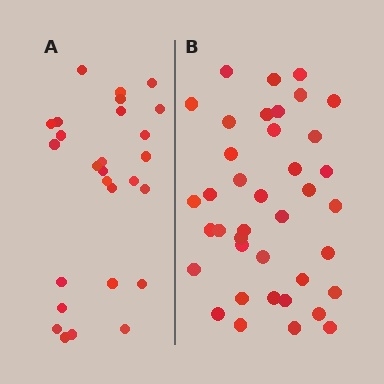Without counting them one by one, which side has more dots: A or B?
Region B (the right region) has more dots.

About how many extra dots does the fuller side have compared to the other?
Region B has roughly 12 or so more dots than region A.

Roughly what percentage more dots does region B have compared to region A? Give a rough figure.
About 45% more.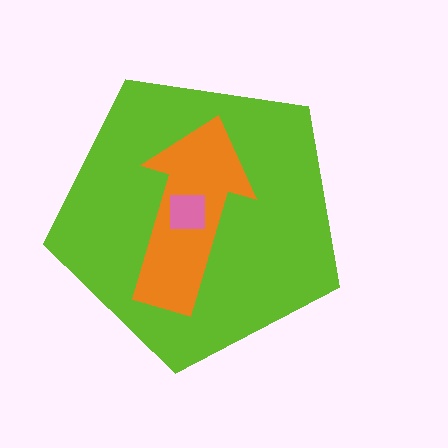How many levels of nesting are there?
3.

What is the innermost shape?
The pink square.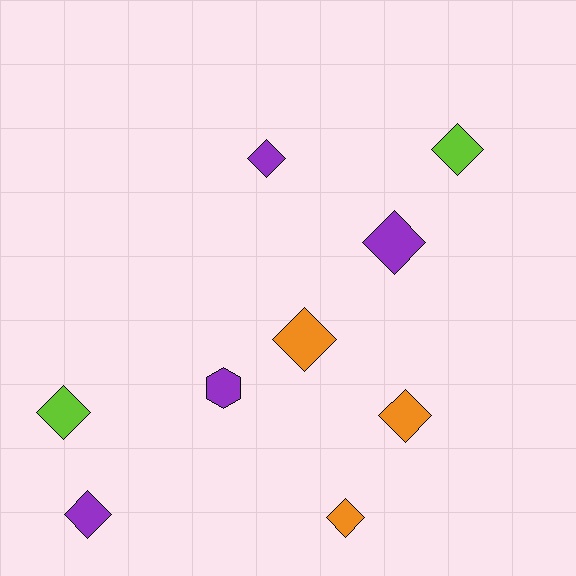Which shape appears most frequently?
Diamond, with 8 objects.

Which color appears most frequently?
Purple, with 4 objects.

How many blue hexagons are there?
There are no blue hexagons.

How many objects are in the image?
There are 9 objects.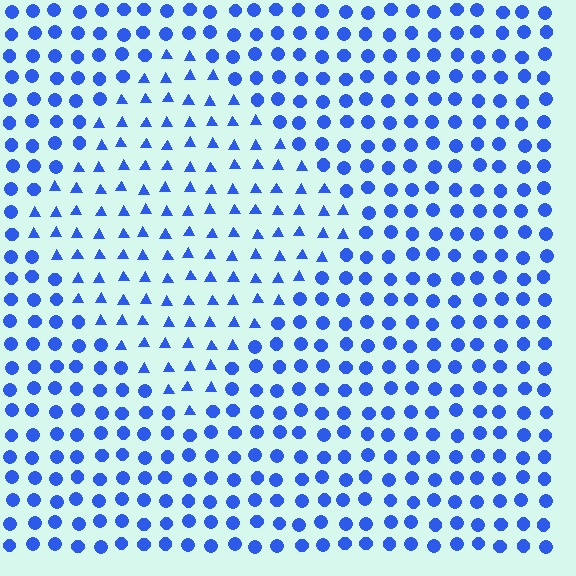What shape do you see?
I see a diamond.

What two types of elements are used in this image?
The image uses triangles inside the diamond region and circles outside it.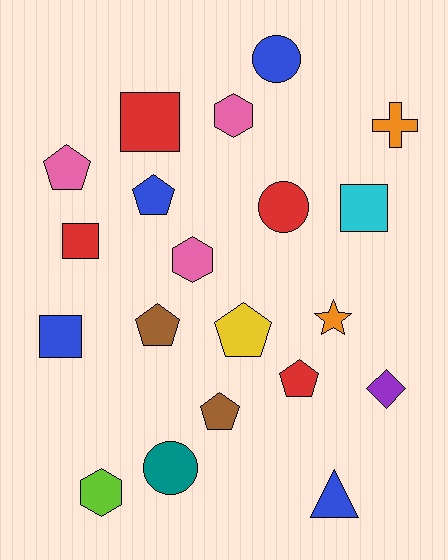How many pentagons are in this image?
There are 6 pentagons.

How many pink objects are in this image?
There are 3 pink objects.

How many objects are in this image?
There are 20 objects.